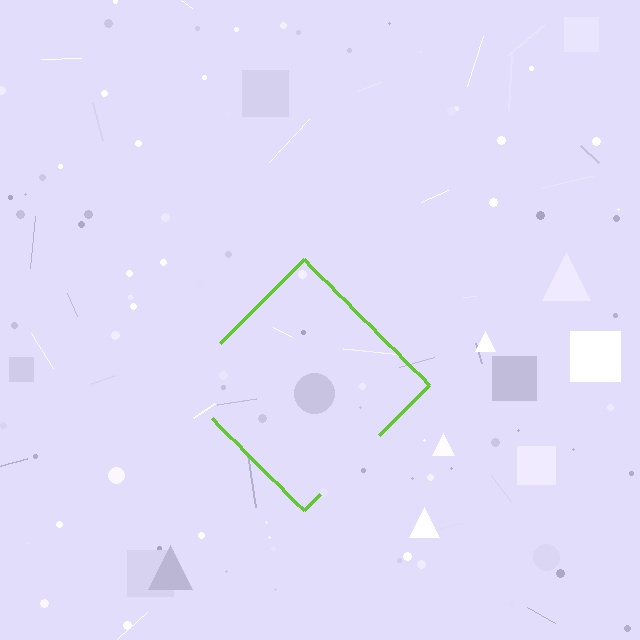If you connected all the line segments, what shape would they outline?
They would outline a diamond.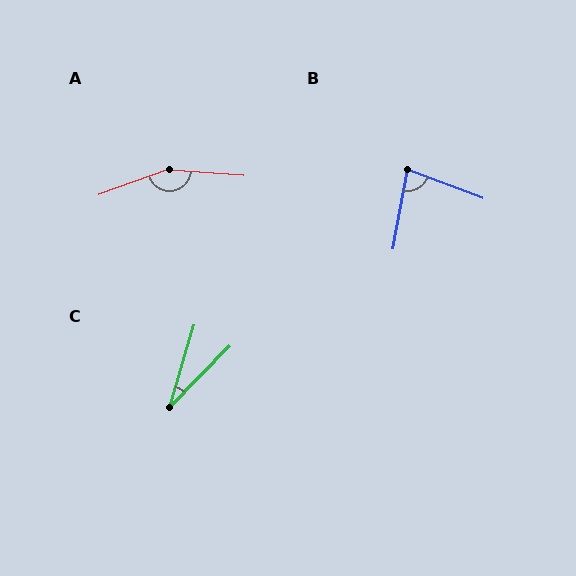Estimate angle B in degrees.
Approximately 80 degrees.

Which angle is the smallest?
C, at approximately 27 degrees.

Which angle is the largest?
A, at approximately 156 degrees.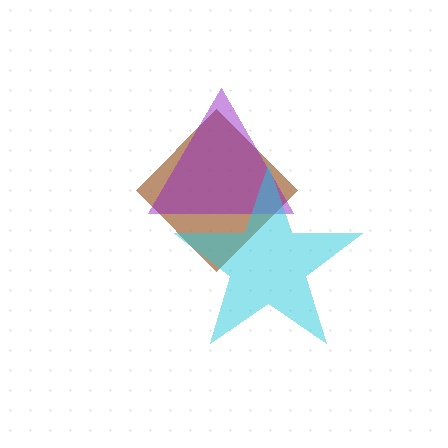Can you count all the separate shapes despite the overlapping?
Yes, there are 3 separate shapes.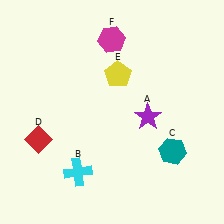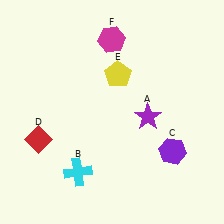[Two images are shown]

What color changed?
The hexagon (C) changed from teal in Image 1 to purple in Image 2.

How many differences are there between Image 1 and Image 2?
There is 1 difference between the two images.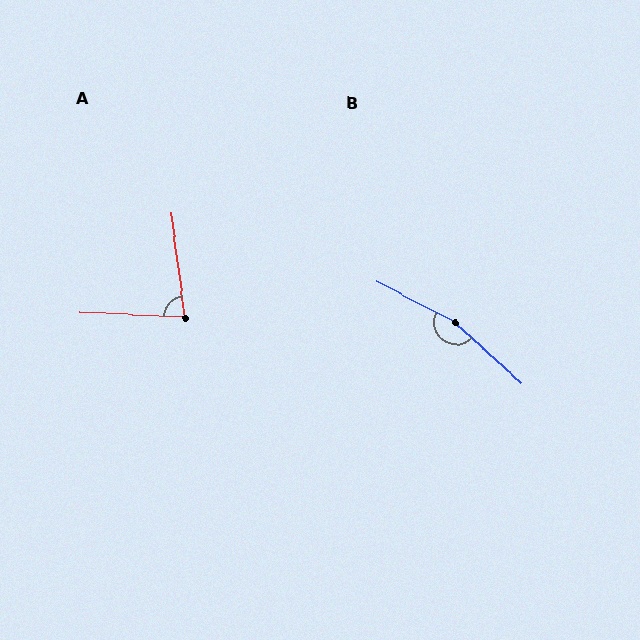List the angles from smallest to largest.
A (79°), B (165°).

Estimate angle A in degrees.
Approximately 79 degrees.